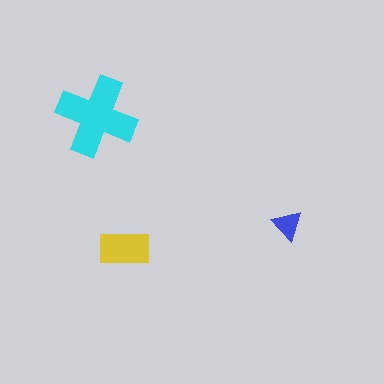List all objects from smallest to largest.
The blue triangle, the yellow rectangle, the cyan cross.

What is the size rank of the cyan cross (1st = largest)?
1st.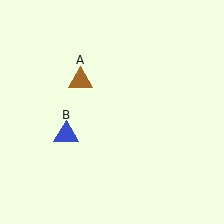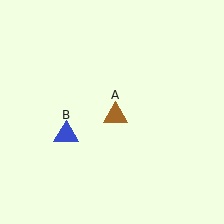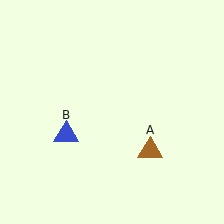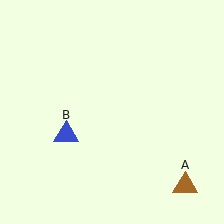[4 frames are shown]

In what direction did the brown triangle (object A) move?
The brown triangle (object A) moved down and to the right.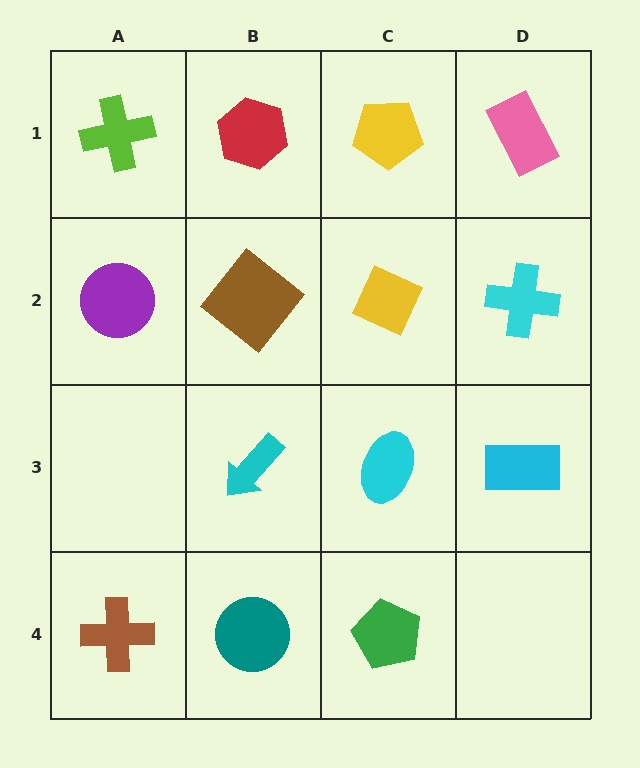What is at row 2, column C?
A yellow diamond.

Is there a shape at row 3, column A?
No, that cell is empty.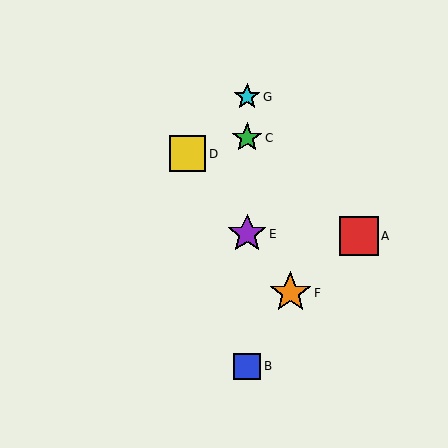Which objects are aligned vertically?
Objects B, C, E, G are aligned vertically.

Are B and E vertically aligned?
Yes, both are at x≈247.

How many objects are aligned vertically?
4 objects (B, C, E, G) are aligned vertically.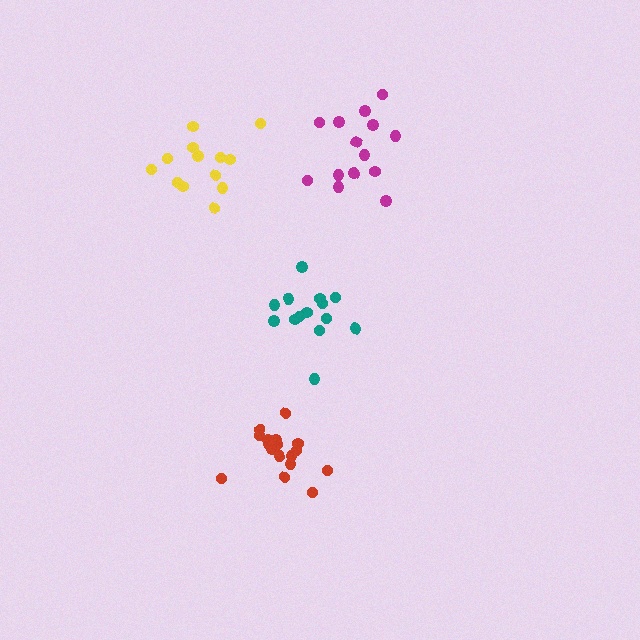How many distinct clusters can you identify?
There are 4 distinct clusters.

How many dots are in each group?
Group 1: 14 dots, Group 2: 13 dots, Group 3: 14 dots, Group 4: 17 dots (58 total).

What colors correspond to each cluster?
The clusters are colored: teal, yellow, magenta, red.